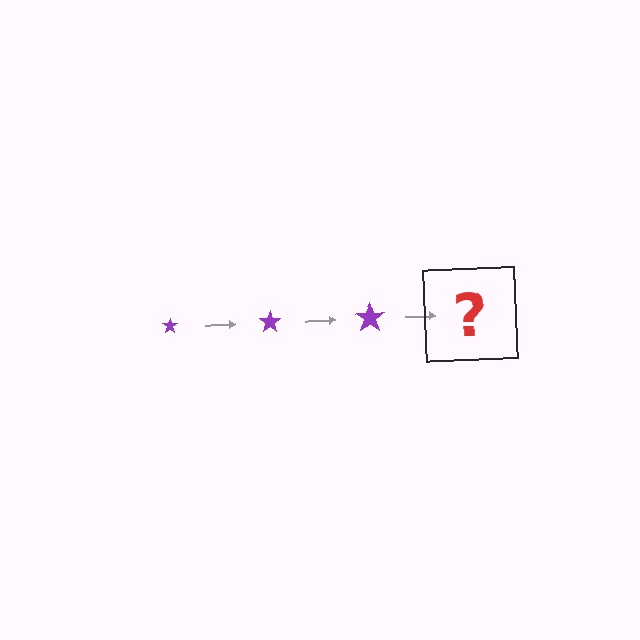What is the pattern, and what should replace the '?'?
The pattern is that the star gets progressively larger each step. The '?' should be a purple star, larger than the previous one.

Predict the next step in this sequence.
The next step is a purple star, larger than the previous one.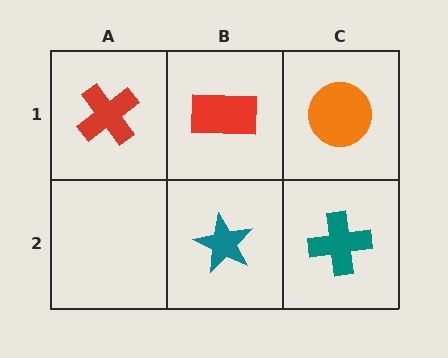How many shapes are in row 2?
2 shapes.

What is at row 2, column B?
A teal star.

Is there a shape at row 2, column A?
No, that cell is empty.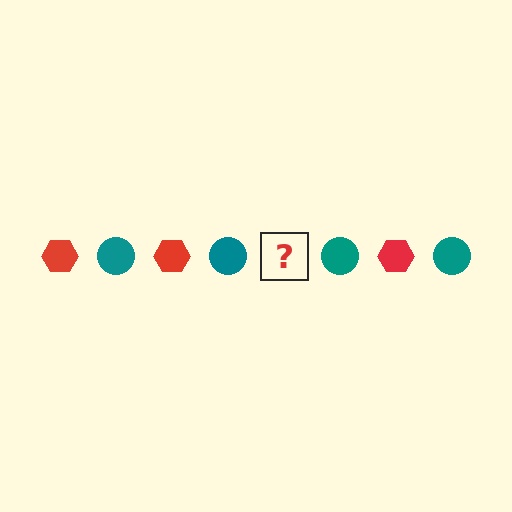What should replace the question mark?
The question mark should be replaced with a red hexagon.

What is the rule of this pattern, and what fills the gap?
The rule is that the pattern alternates between red hexagon and teal circle. The gap should be filled with a red hexagon.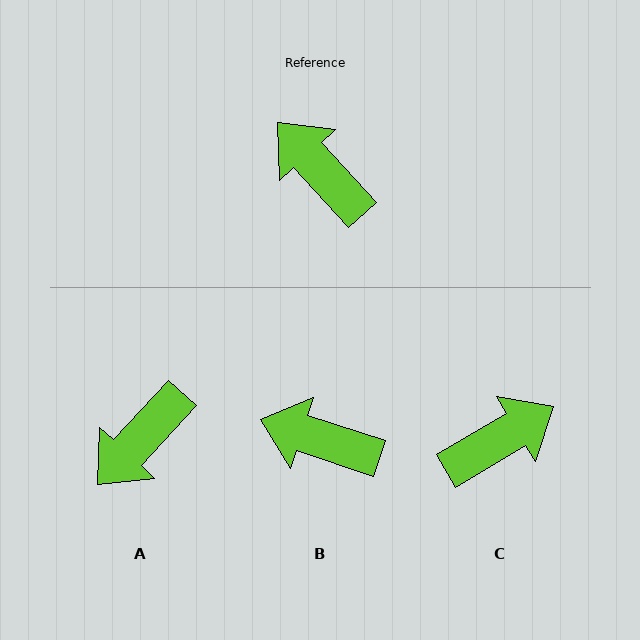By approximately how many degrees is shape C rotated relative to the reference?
Approximately 102 degrees clockwise.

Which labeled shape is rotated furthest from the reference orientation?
C, about 102 degrees away.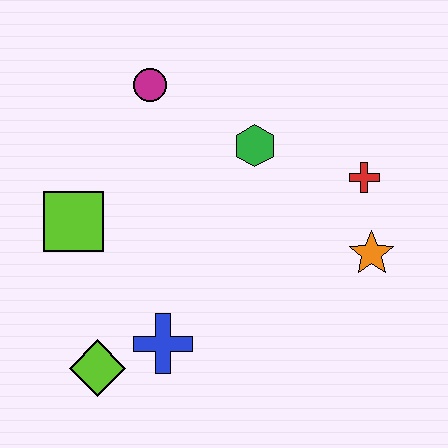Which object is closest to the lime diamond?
The blue cross is closest to the lime diamond.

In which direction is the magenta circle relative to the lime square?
The magenta circle is above the lime square.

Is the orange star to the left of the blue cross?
No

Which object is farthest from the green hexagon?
The lime diamond is farthest from the green hexagon.